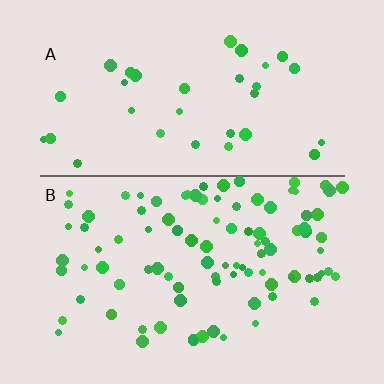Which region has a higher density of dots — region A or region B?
B (the bottom).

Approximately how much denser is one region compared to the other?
Approximately 2.8× — region B over region A.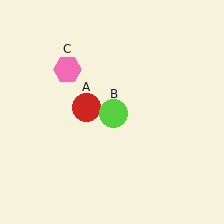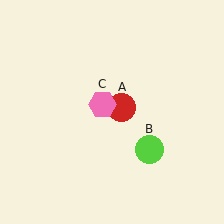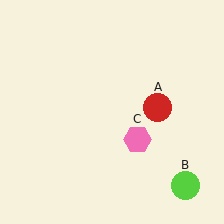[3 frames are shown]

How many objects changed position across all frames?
3 objects changed position: red circle (object A), lime circle (object B), pink hexagon (object C).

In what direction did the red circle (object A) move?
The red circle (object A) moved right.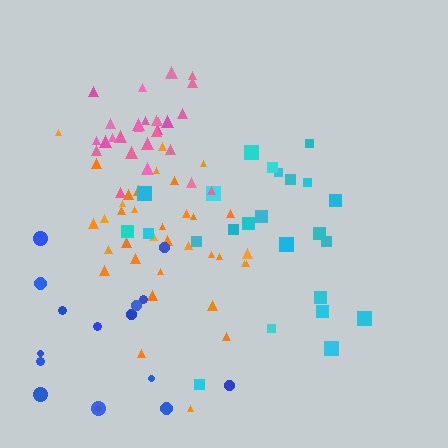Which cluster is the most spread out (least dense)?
Blue.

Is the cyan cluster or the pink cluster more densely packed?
Pink.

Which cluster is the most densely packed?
Pink.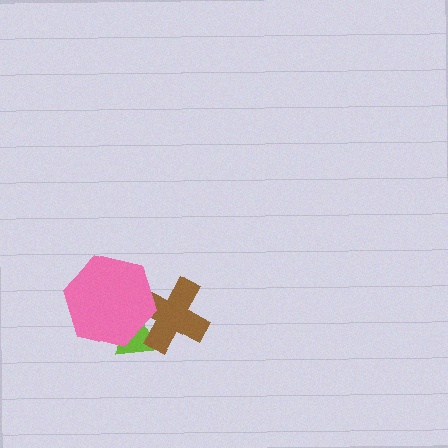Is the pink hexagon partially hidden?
No, no other shape covers it.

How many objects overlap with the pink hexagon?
2 objects overlap with the pink hexagon.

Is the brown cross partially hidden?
Yes, it is partially covered by another shape.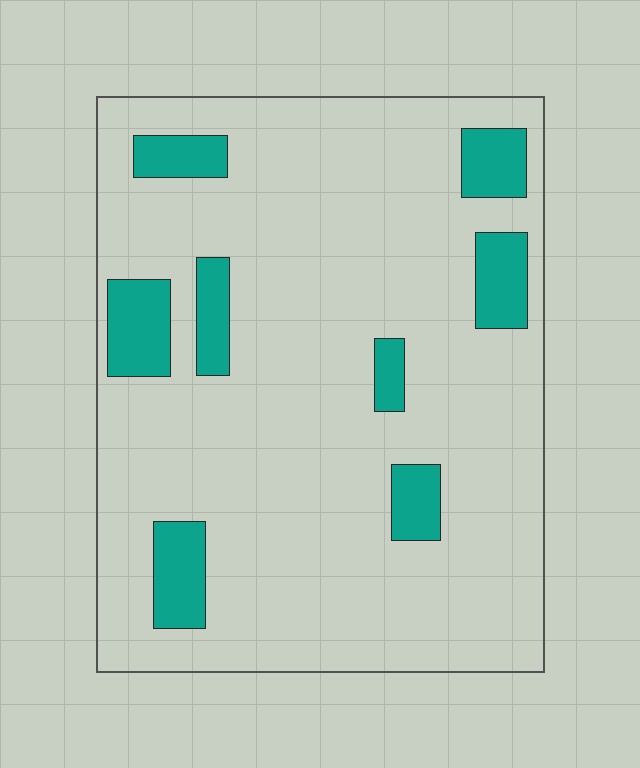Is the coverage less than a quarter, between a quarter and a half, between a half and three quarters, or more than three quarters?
Less than a quarter.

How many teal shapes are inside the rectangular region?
8.